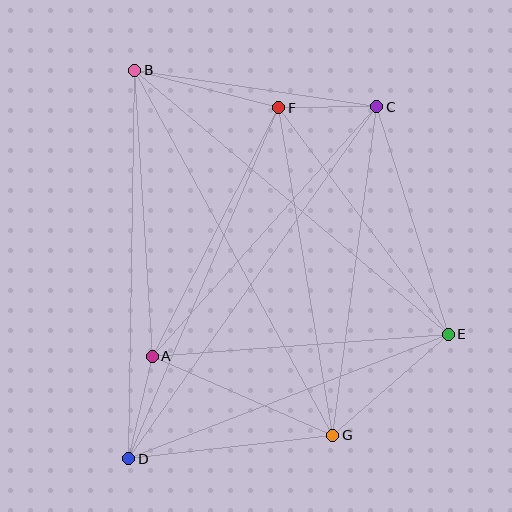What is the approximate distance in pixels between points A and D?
The distance between A and D is approximately 105 pixels.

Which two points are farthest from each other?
Points C and D are farthest from each other.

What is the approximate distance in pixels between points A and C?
The distance between A and C is approximately 335 pixels.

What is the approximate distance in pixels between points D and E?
The distance between D and E is approximately 343 pixels.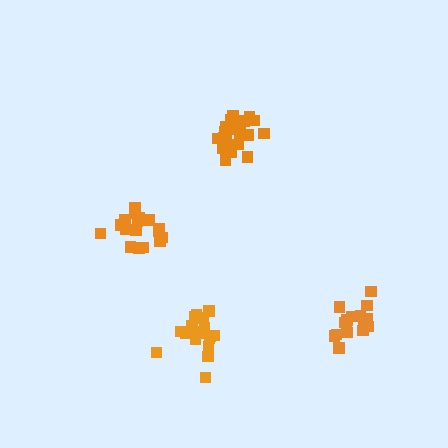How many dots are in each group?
Group 1: 16 dots, Group 2: 17 dots, Group 3: 21 dots, Group 4: 20 dots (74 total).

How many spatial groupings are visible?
There are 4 spatial groupings.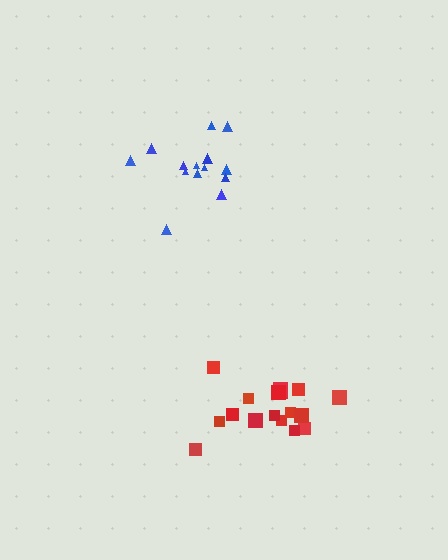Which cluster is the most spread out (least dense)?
Red.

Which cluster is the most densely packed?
Blue.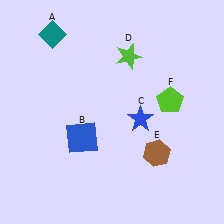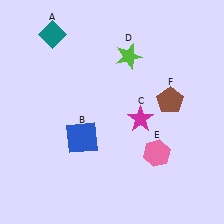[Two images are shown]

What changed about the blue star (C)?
In Image 1, C is blue. In Image 2, it changed to magenta.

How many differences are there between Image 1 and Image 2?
There are 3 differences between the two images.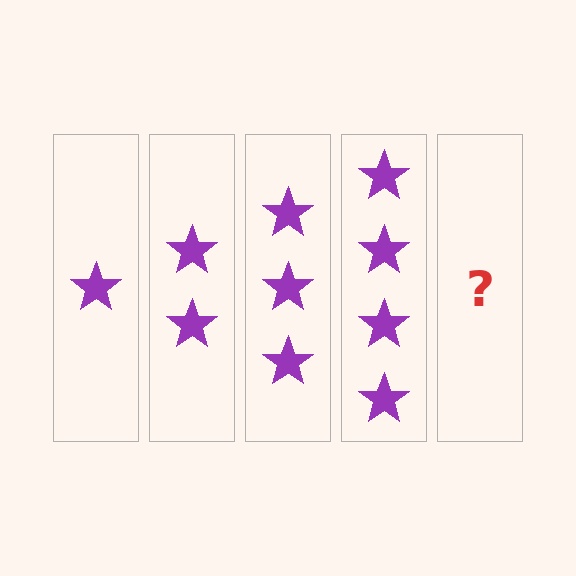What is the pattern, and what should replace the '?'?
The pattern is that each step adds one more star. The '?' should be 5 stars.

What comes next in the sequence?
The next element should be 5 stars.